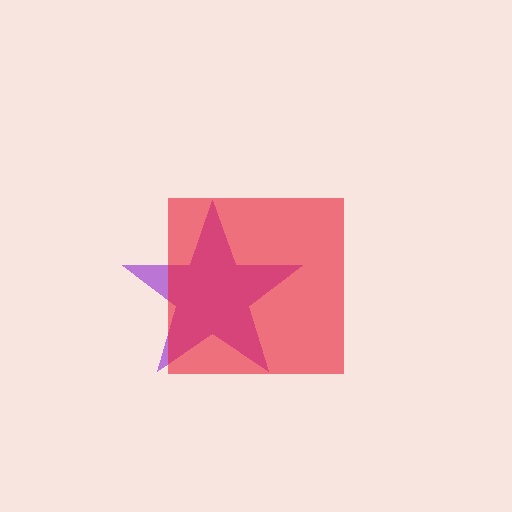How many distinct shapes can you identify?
There are 2 distinct shapes: a purple star, a red square.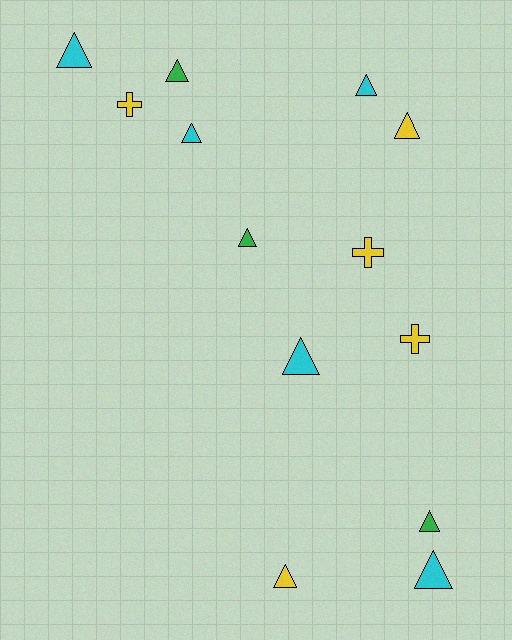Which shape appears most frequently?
Triangle, with 10 objects.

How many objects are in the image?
There are 13 objects.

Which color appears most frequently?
Yellow, with 5 objects.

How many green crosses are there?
There are no green crosses.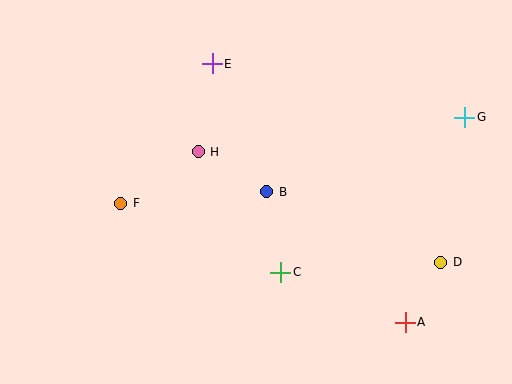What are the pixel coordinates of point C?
Point C is at (281, 272).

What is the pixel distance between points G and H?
The distance between G and H is 269 pixels.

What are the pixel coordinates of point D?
Point D is at (441, 262).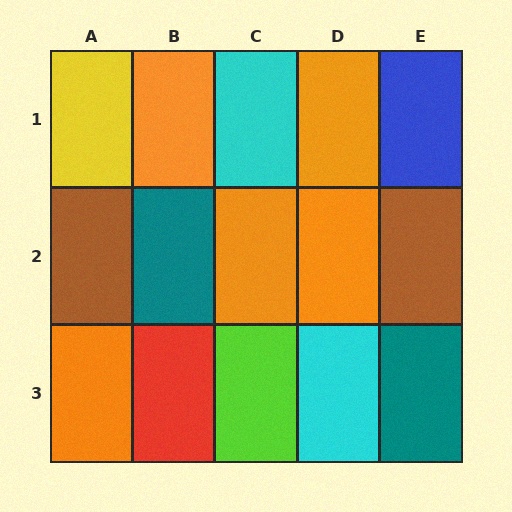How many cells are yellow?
1 cell is yellow.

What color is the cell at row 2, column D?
Orange.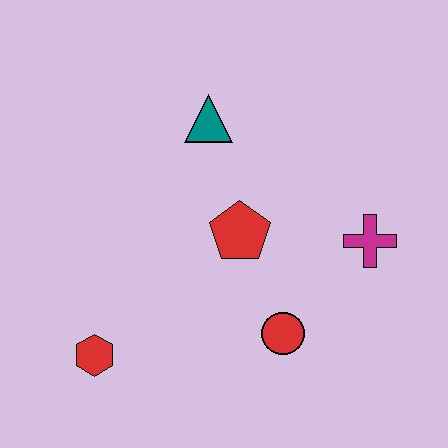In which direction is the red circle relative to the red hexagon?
The red circle is to the right of the red hexagon.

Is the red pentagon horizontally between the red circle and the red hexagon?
Yes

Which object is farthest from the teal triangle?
The red hexagon is farthest from the teal triangle.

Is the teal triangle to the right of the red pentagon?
No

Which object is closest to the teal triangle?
The red pentagon is closest to the teal triangle.